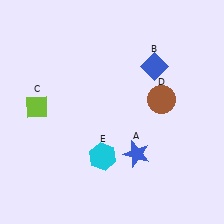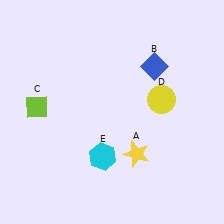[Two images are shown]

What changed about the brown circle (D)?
In Image 1, D is brown. In Image 2, it changed to yellow.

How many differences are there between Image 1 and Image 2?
There are 2 differences between the two images.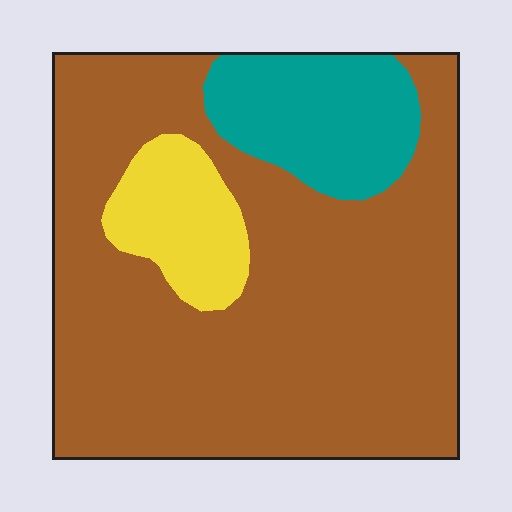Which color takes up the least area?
Yellow, at roughly 10%.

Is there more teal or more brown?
Brown.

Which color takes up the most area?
Brown, at roughly 75%.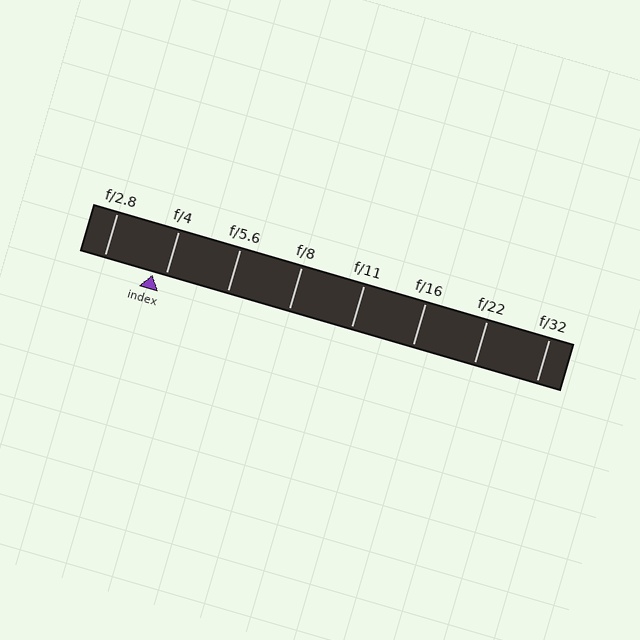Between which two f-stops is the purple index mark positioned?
The index mark is between f/2.8 and f/4.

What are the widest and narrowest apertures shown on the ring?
The widest aperture shown is f/2.8 and the narrowest is f/32.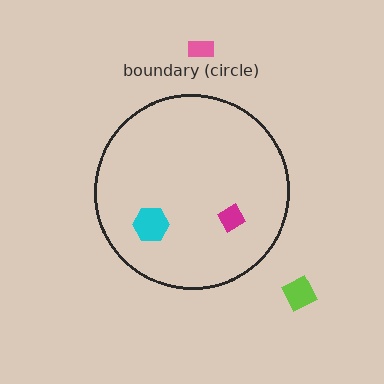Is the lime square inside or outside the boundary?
Outside.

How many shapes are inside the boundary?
2 inside, 2 outside.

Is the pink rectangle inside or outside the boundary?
Outside.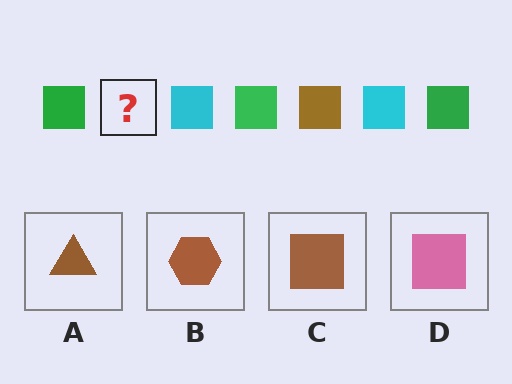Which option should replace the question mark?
Option C.